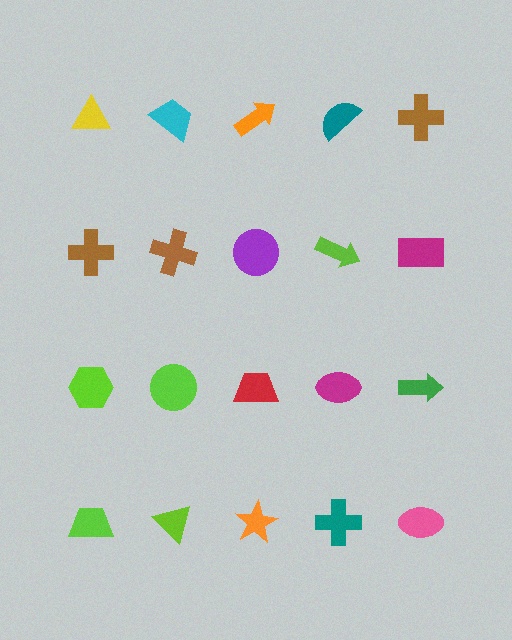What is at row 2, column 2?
A brown cross.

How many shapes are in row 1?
5 shapes.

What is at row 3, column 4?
A magenta ellipse.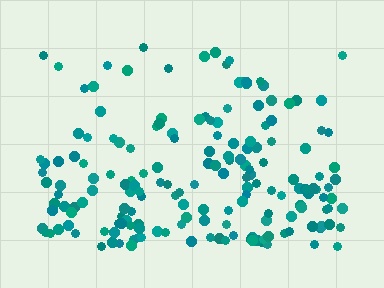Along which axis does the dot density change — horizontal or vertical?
Vertical.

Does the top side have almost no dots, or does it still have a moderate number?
Still a moderate number, just noticeably fewer than the bottom.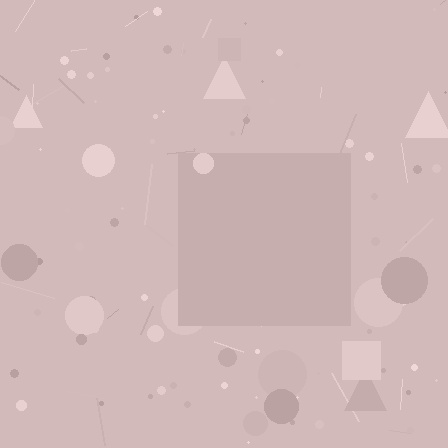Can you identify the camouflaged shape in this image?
The camouflaged shape is a square.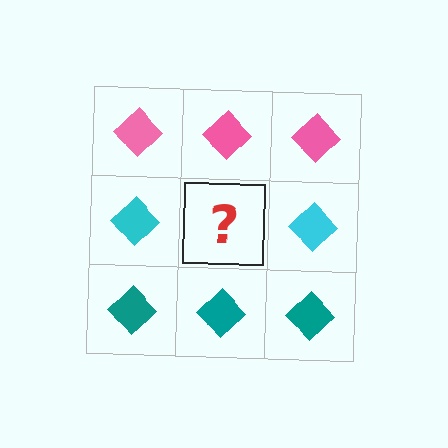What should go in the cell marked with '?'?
The missing cell should contain a cyan diamond.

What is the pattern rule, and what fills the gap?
The rule is that each row has a consistent color. The gap should be filled with a cyan diamond.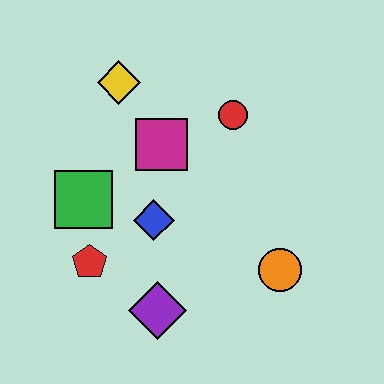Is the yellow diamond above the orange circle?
Yes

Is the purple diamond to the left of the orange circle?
Yes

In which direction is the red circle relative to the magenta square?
The red circle is to the right of the magenta square.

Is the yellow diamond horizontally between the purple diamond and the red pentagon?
Yes